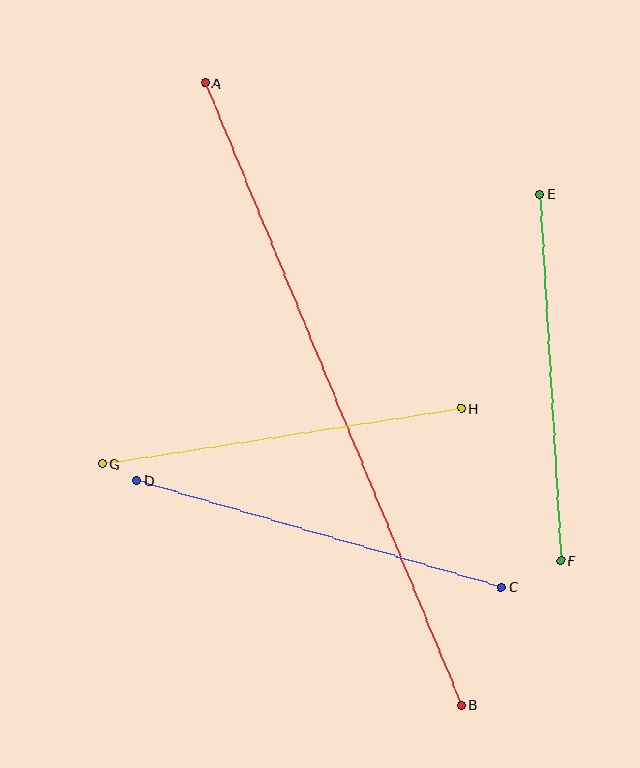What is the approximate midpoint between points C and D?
The midpoint is at approximately (319, 534) pixels.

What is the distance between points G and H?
The distance is approximately 363 pixels.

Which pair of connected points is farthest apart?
Points A and B are farthest apart.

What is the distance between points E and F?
The distance is approximately 367 pixels.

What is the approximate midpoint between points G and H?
The midpoint is at approximately (282, 436) pixels.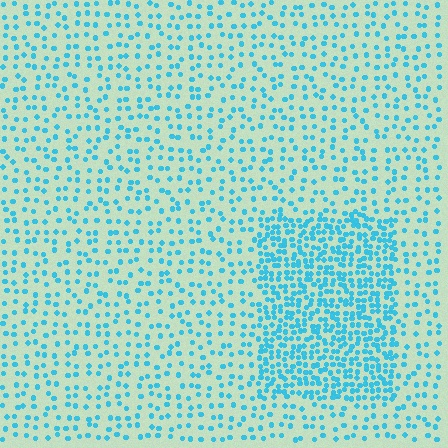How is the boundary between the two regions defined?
The boundary is defined by a change in element density (approximately 2.4x ratio). All elements are the same color, size, and shape.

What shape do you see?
I see a rectangle.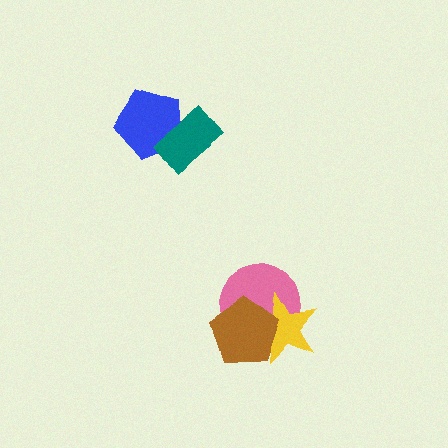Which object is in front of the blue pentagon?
The teal rectangle is in front of the blue pentagon.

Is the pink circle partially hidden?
Yes, it is partially covered by another shape.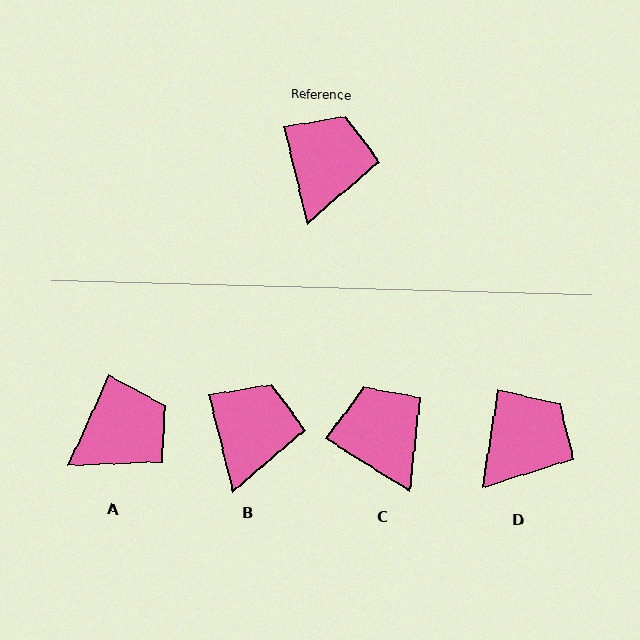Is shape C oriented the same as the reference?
No, it is off by about 44 degrees.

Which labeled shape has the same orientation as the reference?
B.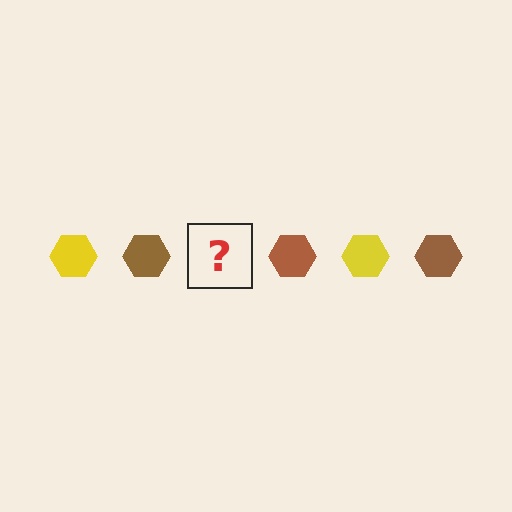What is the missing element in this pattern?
The missing element is a yellow hexagon.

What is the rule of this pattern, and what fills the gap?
The rule is that the pattern cycles through yellow, brown hexagons. The gap should be filled with a yellow hexagon.